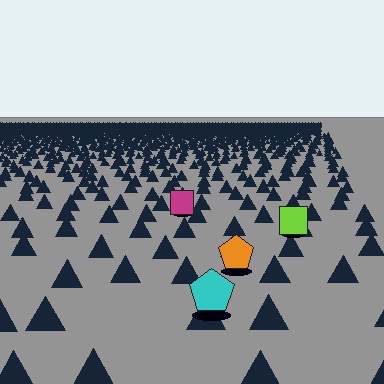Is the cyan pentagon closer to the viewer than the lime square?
Yes. The cyan pentagon is closer — you can tell from the texture gradient: the ground texture is coarser near it.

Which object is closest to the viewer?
The cyan pentagon is closest. The texture marks near it are larger and more spread out.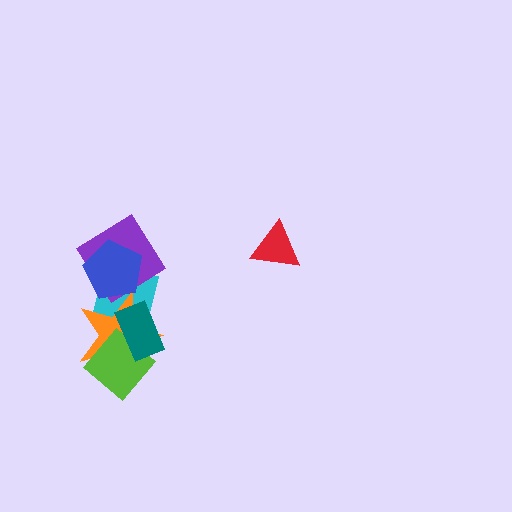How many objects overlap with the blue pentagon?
3 objects overlap with the blue pentagon.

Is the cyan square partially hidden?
Yes, it is partially covered by another shape.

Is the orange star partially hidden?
Yes, it is partially covered by another shape.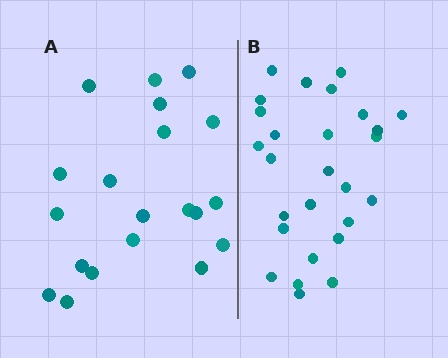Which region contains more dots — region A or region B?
Region B (the right region) has more dots.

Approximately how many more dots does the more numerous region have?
Region B has roughly 8 or so more dots than region A.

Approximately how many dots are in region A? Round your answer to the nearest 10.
About 20 dots.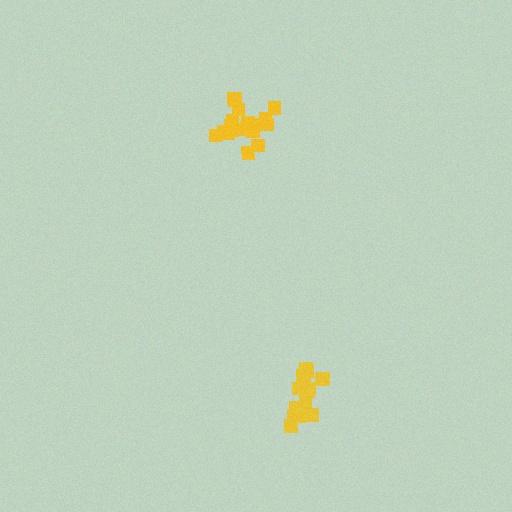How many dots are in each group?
Group 1: 19 dots, Group 2: 16 dots (35 total).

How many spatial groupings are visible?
There are 2 spatial groupings.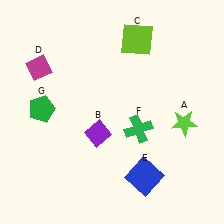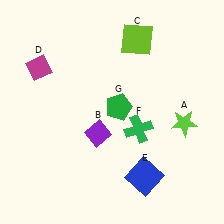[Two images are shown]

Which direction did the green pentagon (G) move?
The green pentagon (G) moved right.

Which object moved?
The green pentagon (G) moved right.